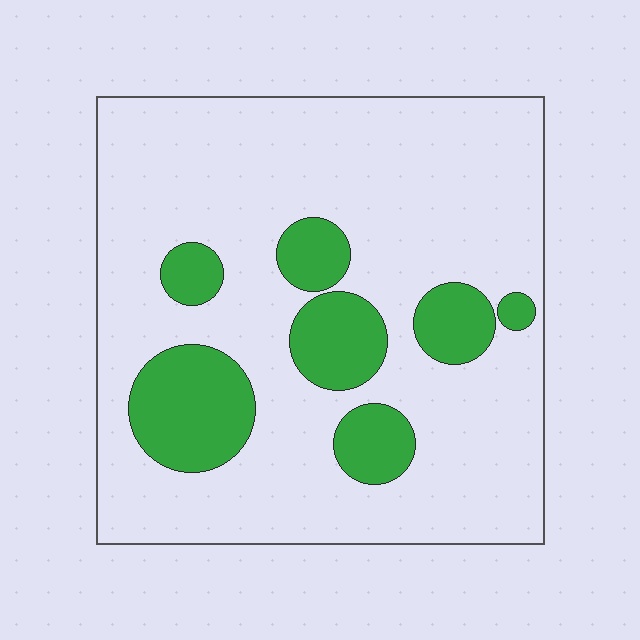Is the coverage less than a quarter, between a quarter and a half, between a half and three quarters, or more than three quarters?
Less than a quarter.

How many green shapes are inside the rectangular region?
7.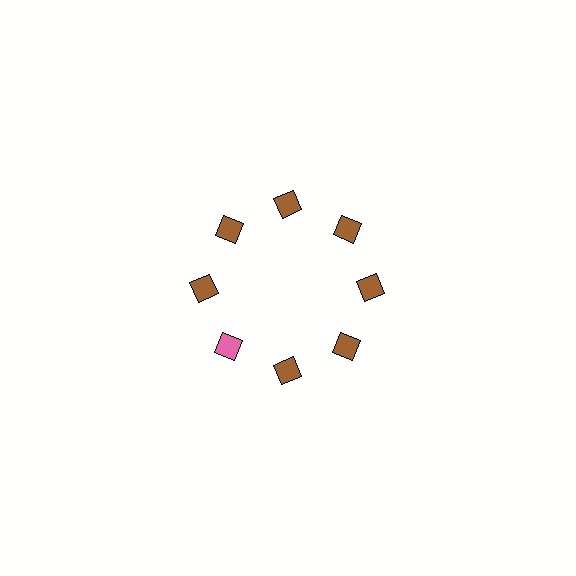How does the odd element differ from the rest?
It has a different color: pink instead of brown.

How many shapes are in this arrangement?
There are 8 shapes arranged in a ring pattern.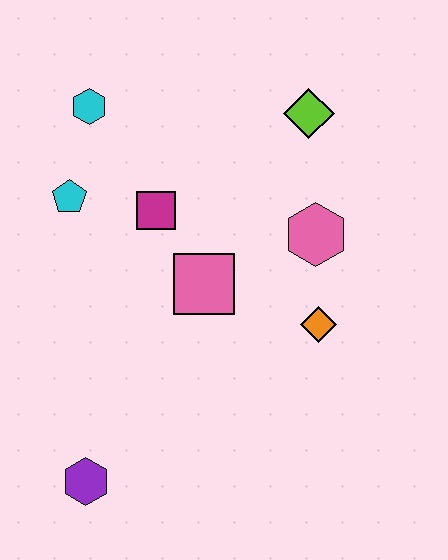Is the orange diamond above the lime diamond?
No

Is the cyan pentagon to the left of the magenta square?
Yes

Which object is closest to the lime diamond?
The pink hexagon is closest to the lime diamond.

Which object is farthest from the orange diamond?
The cyan hexagon is farthest from the orange diamond.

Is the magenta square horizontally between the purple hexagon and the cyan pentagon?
No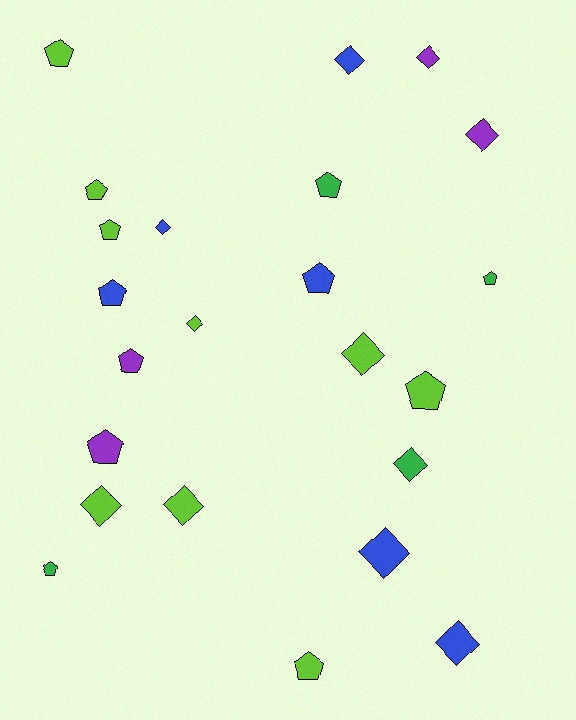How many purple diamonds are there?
There are 2 purple diamonds.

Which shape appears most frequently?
Pentagon, with 12 objects.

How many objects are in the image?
There are 23 objects.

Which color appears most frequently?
Lime, with 9 objects.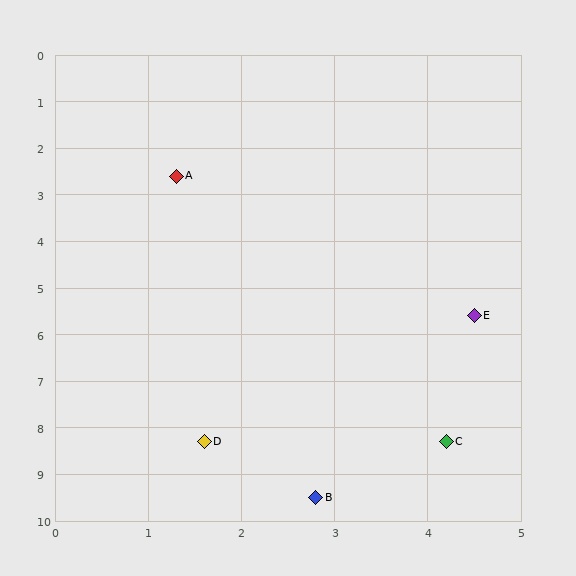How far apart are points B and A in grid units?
Points B and A are about 7.1 grid units apart.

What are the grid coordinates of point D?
Point D is at approximately (1.6, 8.3).